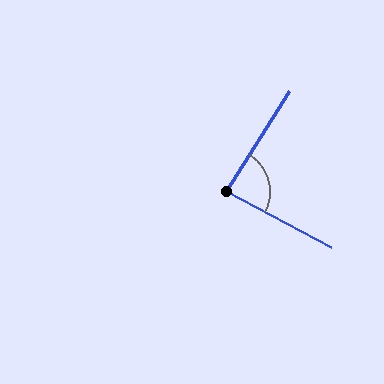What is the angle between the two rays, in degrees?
Approximately 86 degrees.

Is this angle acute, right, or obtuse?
It is approximately a right angle.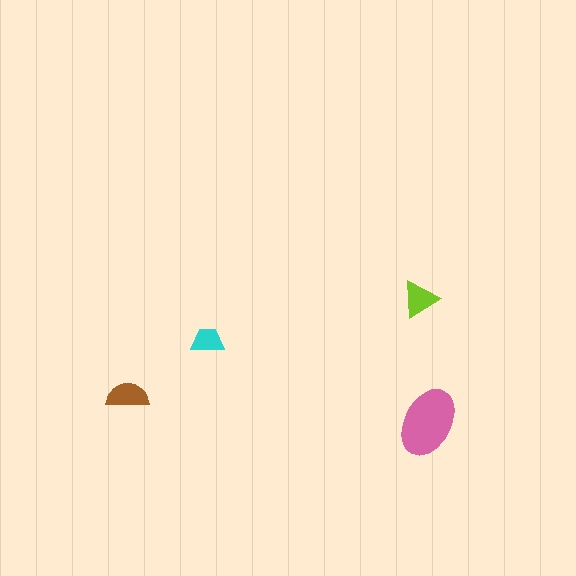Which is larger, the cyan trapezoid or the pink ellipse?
The pink ellipse.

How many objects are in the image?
There are 4 objects in the image.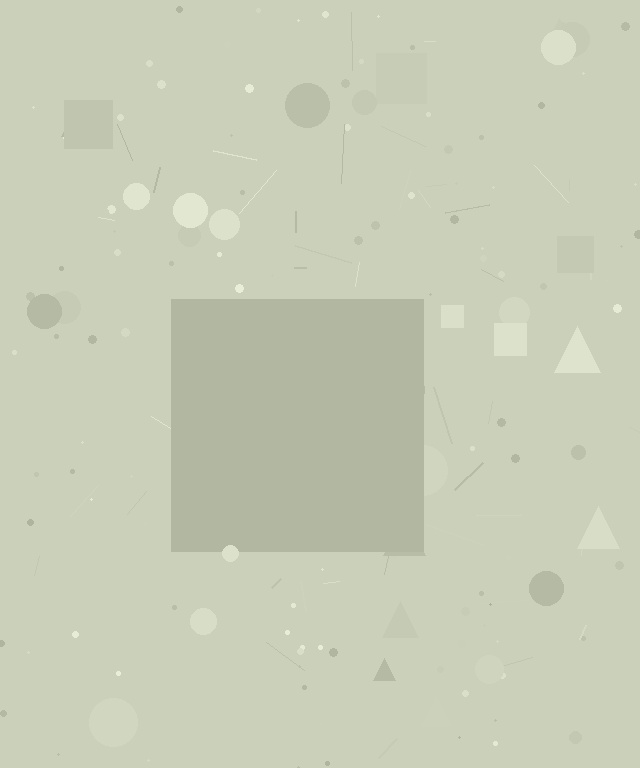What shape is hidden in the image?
A square is hidden in the image.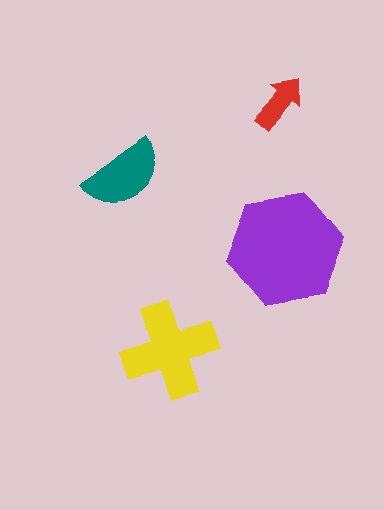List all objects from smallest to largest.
The red arrow, the teal semicircle, the yellow cross, the purple hexagon.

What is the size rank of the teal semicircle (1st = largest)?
3rd.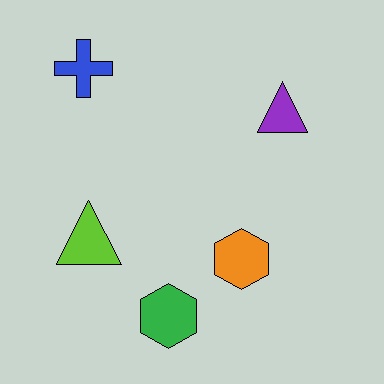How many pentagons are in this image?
There are no pentagons.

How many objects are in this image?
There are 5 objects.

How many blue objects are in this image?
There is 1 blue object.